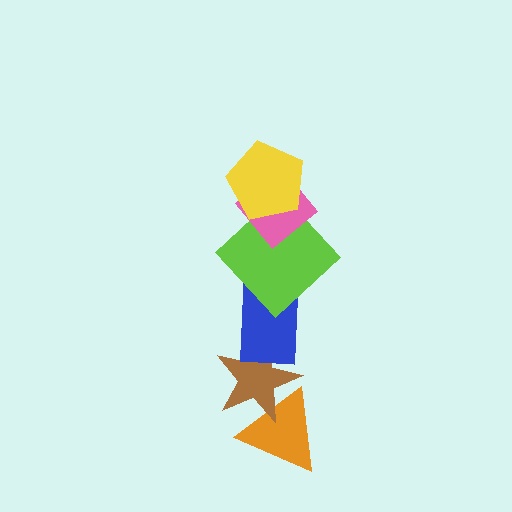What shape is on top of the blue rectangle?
The lime diamond is on top of the blue rectangle.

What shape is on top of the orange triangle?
The brown star is on top of the orange triangle.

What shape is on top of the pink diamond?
The yellow pentagon is on top of the pink diamond.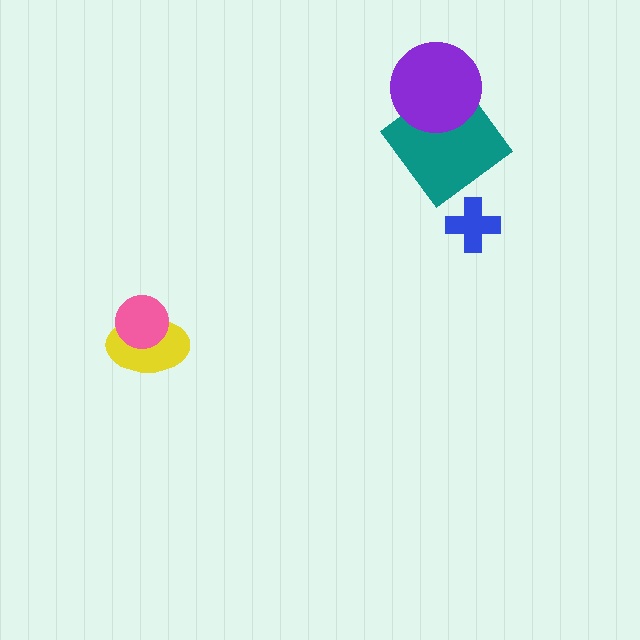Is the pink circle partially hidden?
No, no other shape covers it.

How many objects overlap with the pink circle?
1 object overlaps with the pink circle.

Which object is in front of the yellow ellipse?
The pink circle is in front of the yellow ellipse.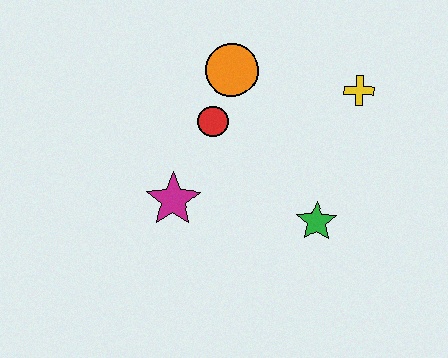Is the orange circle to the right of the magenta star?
Yes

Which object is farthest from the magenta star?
The yellow cross is farthest from the magenta star.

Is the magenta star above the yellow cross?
No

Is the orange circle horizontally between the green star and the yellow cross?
No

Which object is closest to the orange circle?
The red circle is closest to the orange circle.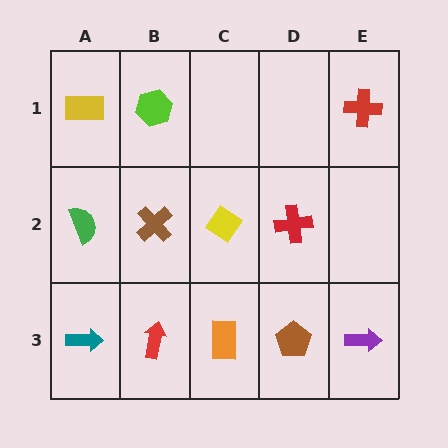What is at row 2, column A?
A green semicircle.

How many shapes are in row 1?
3 shapes.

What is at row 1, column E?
A red cross.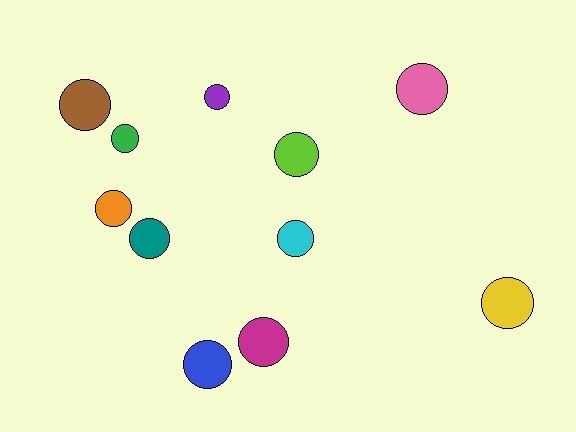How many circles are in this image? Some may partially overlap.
There are 11 circles.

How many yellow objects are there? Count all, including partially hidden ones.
There is 1 yellow object.